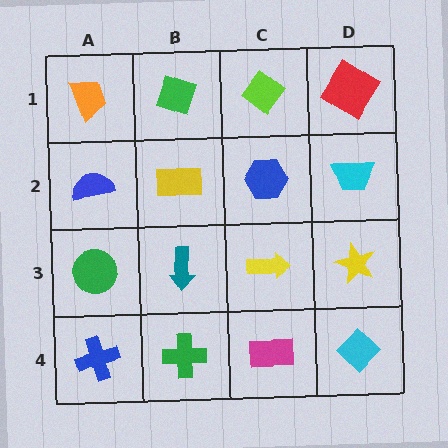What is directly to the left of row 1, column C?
A green diamond.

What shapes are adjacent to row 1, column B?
A yellow rectangle (row 2, column B), an orange trapezoid (row 1, column A), a lime diamond (row 1, column C).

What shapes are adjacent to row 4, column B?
A teal arrow (row 3, column B), a blue cross (row 4, column A), a magenta rectangle (row 4, column C).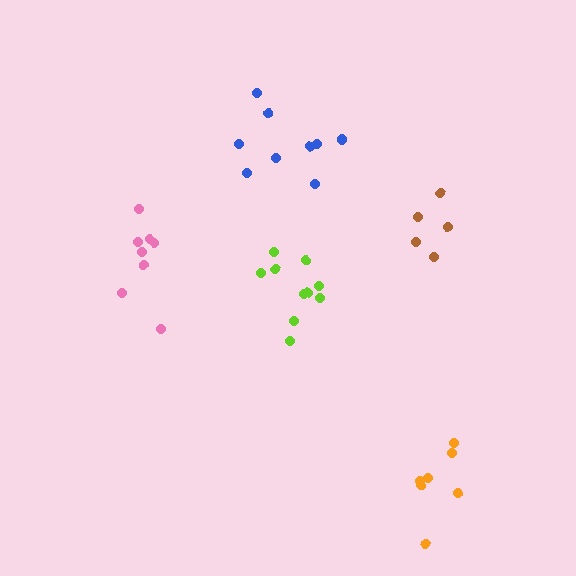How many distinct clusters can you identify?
There are 5 distinct clusters.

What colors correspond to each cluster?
The clusters are colored: lime, pink, orange, brown, blue.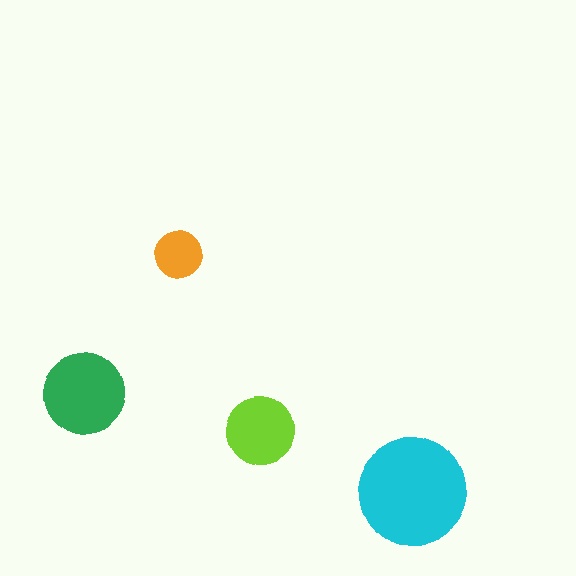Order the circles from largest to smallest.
the cyan one, the green one, the lime one, the orange one.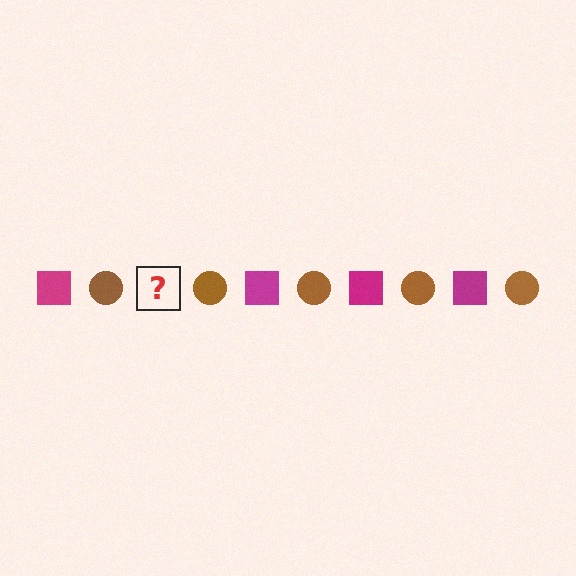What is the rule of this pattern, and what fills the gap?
The rule is that the pattern alternates between magenta square and brown circle. The gap should be filled with a magenta square.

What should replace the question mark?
The question mark should be replaced with a magenta square.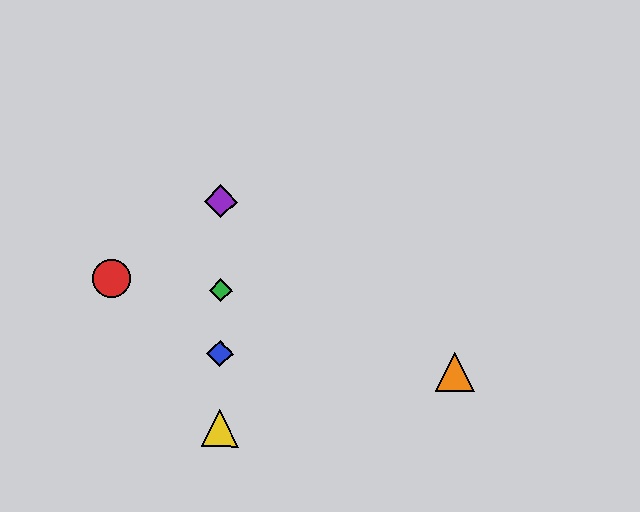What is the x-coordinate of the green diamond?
The green diamond is at x≈221.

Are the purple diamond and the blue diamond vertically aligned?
Yes, both are at x≈221.